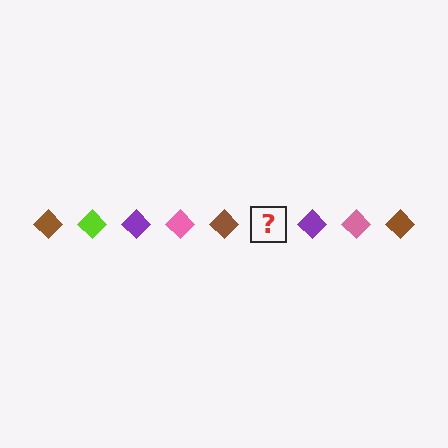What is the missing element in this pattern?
The missing element is a lime diamond.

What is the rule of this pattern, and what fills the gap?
The rule is that the pattern cycles through brown, lime, purple, pink diamonds. The gap should be filled with a lime diamond.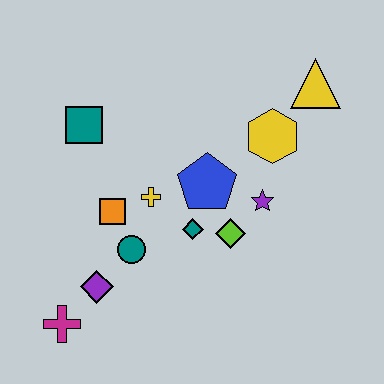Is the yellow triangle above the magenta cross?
Yes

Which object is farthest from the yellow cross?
The yellow triangle is farthest from the yellow cross.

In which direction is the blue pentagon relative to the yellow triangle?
The blue pentagon is to the left of the yellow triangle.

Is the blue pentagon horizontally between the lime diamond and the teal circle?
Yes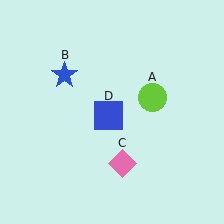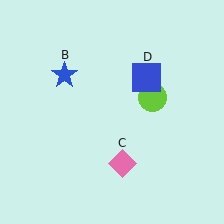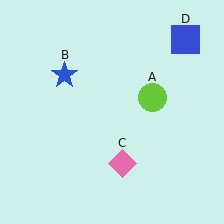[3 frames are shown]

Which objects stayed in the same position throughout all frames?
Lime circle (object A) and blue star (object B) and pink diamond (object C) remained stationary.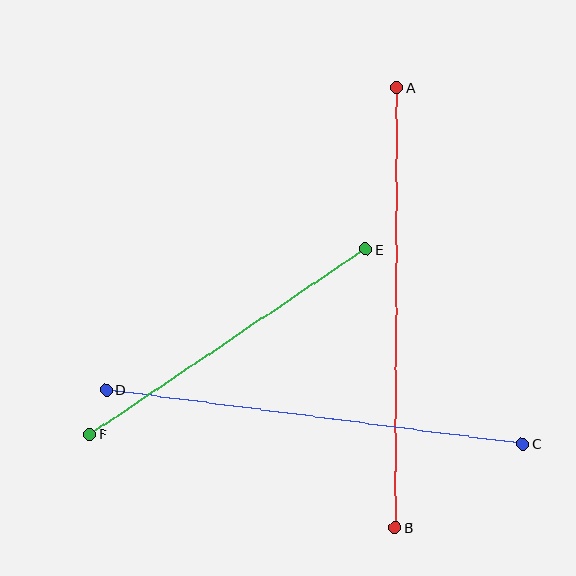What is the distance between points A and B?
The distance is approximately 440 pixels.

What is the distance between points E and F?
The distance is approximately 332 pixels.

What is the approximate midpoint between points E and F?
The midpoint is at approximately (228, 342) pixels.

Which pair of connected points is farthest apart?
Points A and B are farthest apart.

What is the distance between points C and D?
The distance is approximately 420 pixels.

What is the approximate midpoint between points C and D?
The midpoint is at approximately (314, 417) pixels.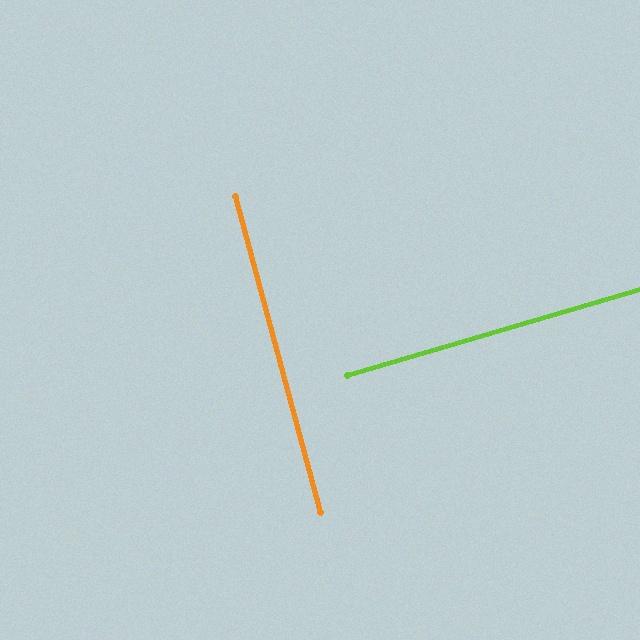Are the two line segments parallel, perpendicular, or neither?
Perpendicular — they meet at approximately 89°.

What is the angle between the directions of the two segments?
Approximately 89 degrees.